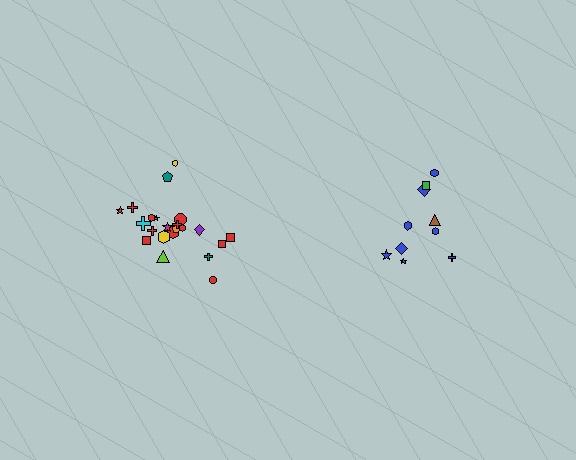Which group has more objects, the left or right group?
The left group.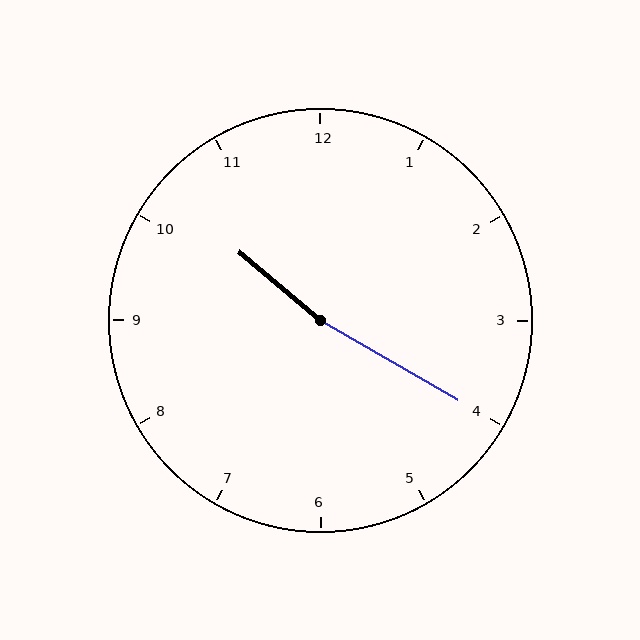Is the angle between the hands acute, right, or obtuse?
It is obtuse.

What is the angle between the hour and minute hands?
Approximately 170 degrees.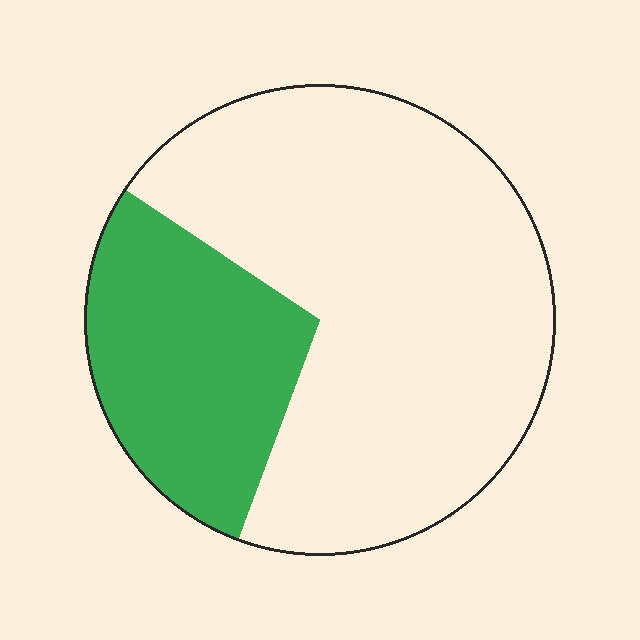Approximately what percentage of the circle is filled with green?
Approximately 30%.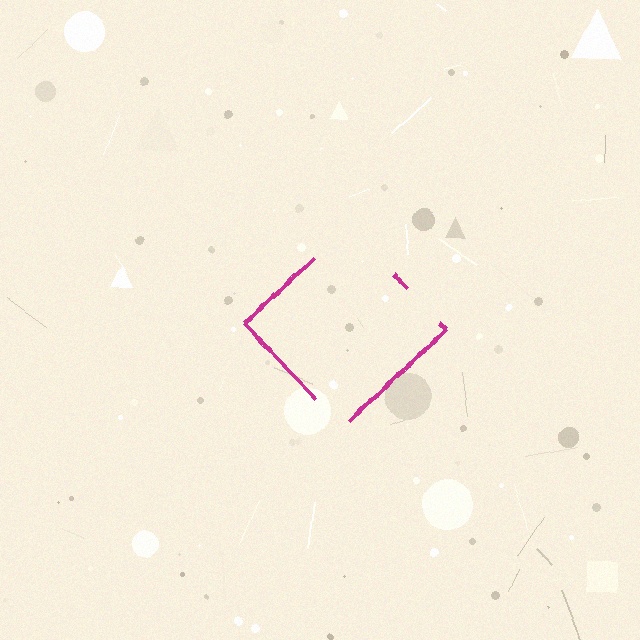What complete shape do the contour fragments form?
The contour fragments form a diamond.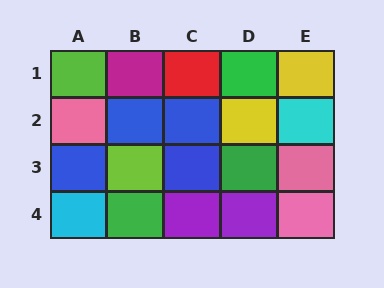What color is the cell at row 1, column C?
Red.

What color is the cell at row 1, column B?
Magenta.